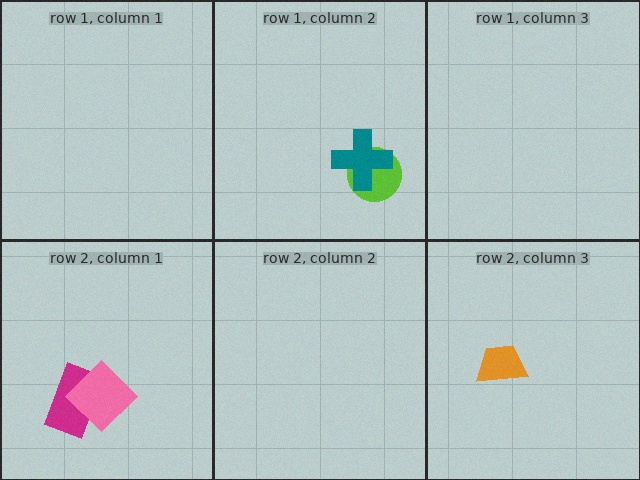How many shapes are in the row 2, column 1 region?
2.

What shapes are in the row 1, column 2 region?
The lime circle, the teal cross.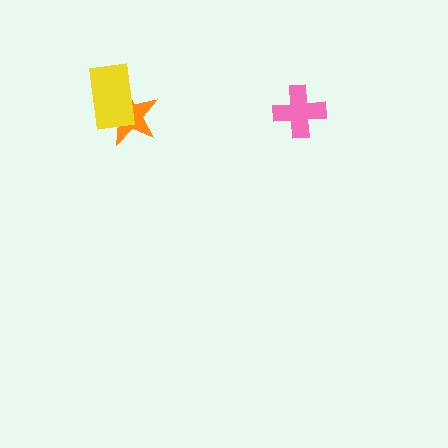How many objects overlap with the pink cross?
0 objects overlap with the pink cross.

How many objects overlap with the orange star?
1 object overlaps with the orange star.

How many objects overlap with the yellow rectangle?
1 object overlaps with the yellow rectangle.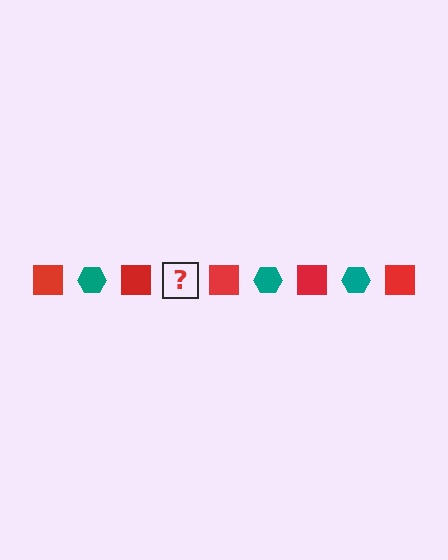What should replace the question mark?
The question mark should be replaced with a teal hexagon.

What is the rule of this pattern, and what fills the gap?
The rule is that the pattern alternates between red square and teal hexagon. The gap should be filled with a teal hexagon.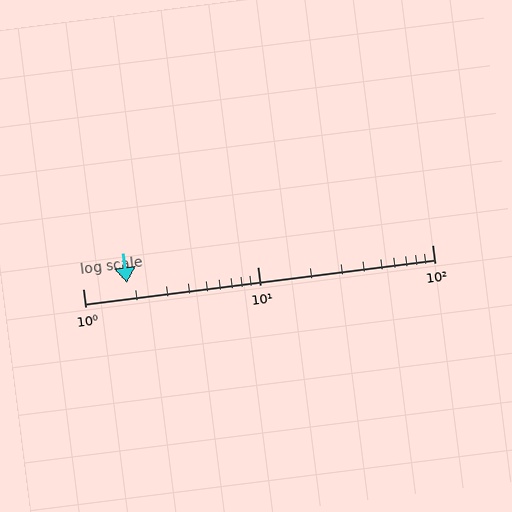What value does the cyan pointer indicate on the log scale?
The pointer indicates approximately 1.8.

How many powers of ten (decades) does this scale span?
The scale spans 2 decades, from 1 to 100.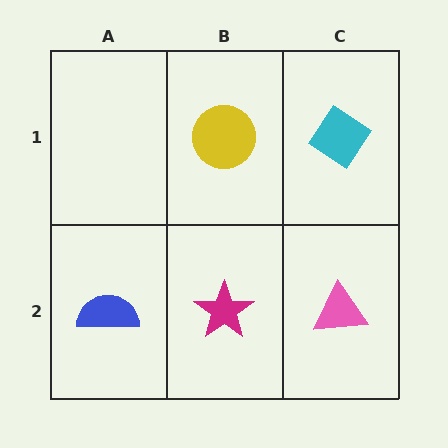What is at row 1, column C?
A cyan diamond.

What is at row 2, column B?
A magenta star.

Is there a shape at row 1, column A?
No, that cell is empty.